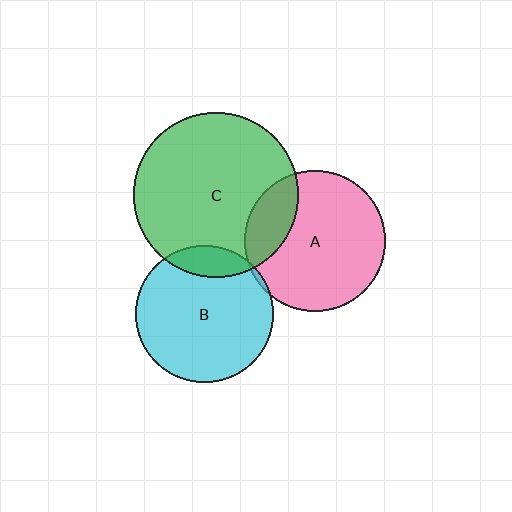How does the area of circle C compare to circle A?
Approximately 1.4 times.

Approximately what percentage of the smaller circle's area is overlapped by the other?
Approximately 15%.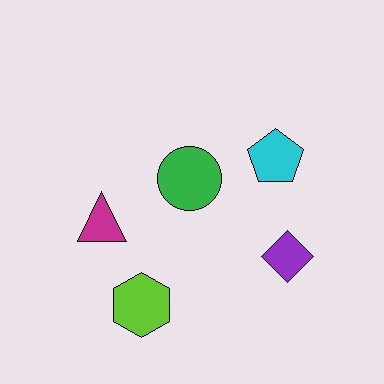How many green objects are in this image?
There is 1 green object.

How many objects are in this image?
There are 5 objects.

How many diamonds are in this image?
There is 1 diamond.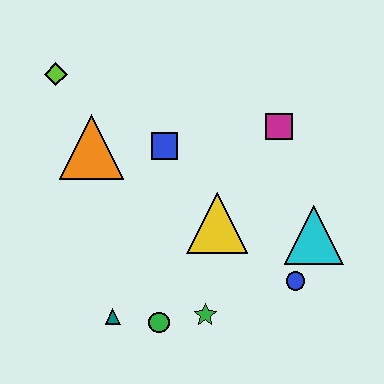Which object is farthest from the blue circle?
The lime diamond is farthest from the blue circle.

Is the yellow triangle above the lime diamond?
No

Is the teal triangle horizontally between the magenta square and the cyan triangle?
No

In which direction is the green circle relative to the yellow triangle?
The green circle is below the yellow triangle.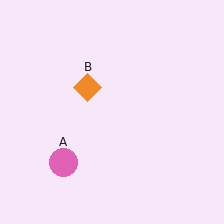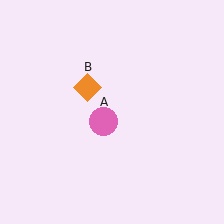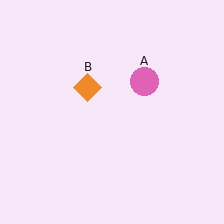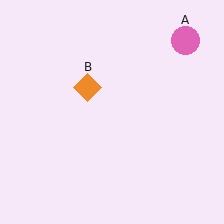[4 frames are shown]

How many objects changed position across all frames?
1 object changed position: pink circle (object A).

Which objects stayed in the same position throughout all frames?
Orange diamond (object B) remained stationary.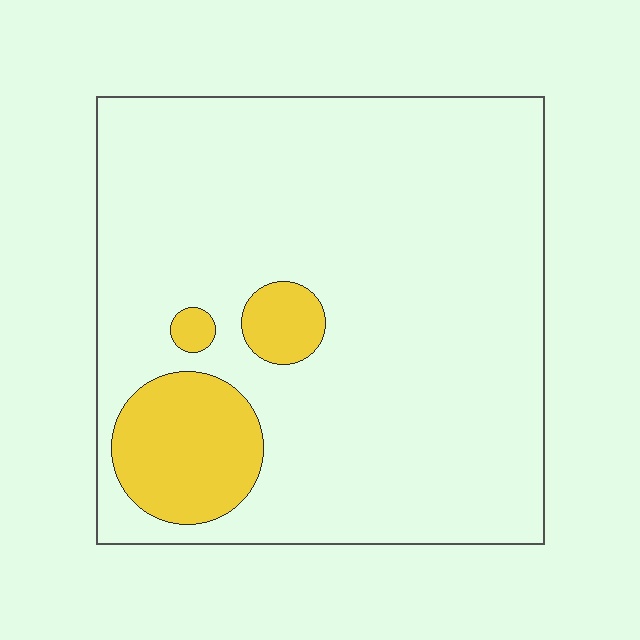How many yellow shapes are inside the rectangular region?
3.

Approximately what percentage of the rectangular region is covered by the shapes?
Approximately 15%.